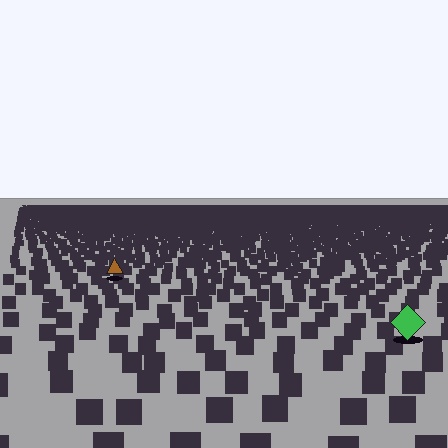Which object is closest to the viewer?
The green diamond is closest. The texture marks near it are larger and more spread out.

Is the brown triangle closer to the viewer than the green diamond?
No. The green diamond is closer — you can tell from the texture gradient: the ground texture is coarser near it.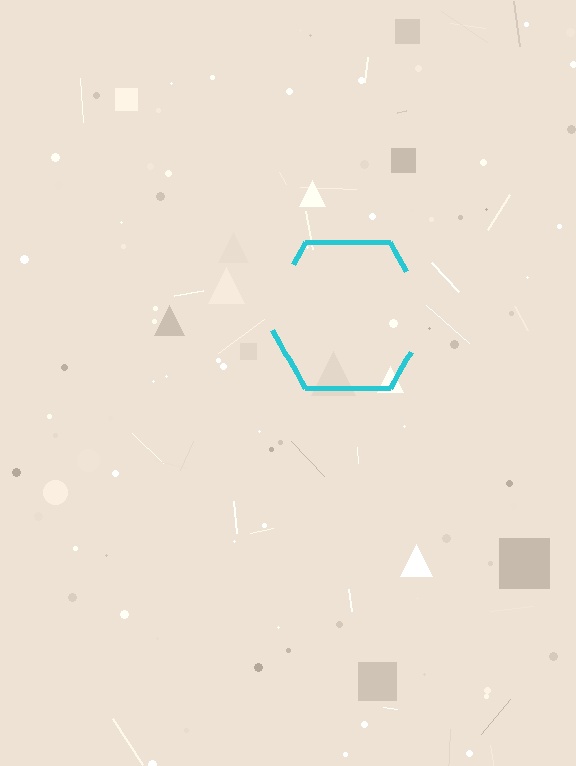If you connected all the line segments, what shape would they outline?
They would outline a hexagon.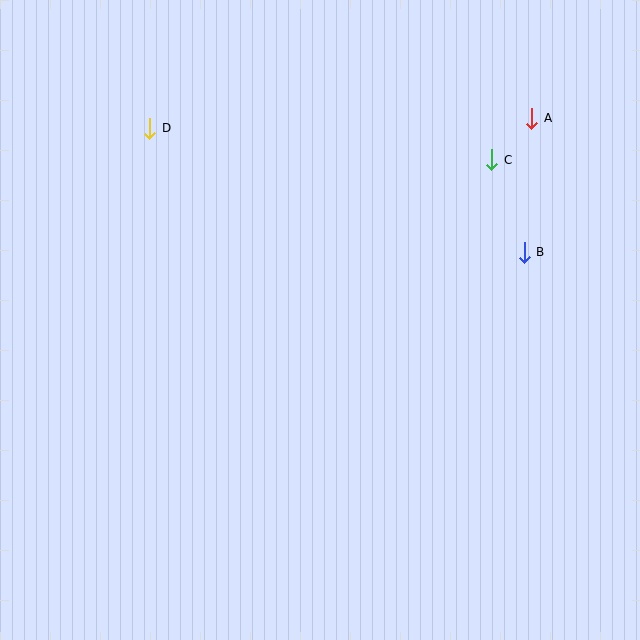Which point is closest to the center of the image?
Point B at (524, 252) is closest to the center.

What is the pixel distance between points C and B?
The distance between C and B is 98 pixels.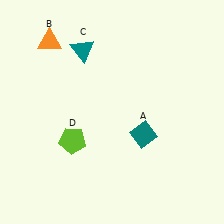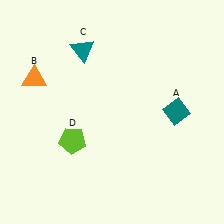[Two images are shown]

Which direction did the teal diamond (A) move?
The teal diamond (A) moved right.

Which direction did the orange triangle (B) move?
The orange triangle (B) moved down.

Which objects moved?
The objects that moved are: the teal diamond (A), the orange triangle (B).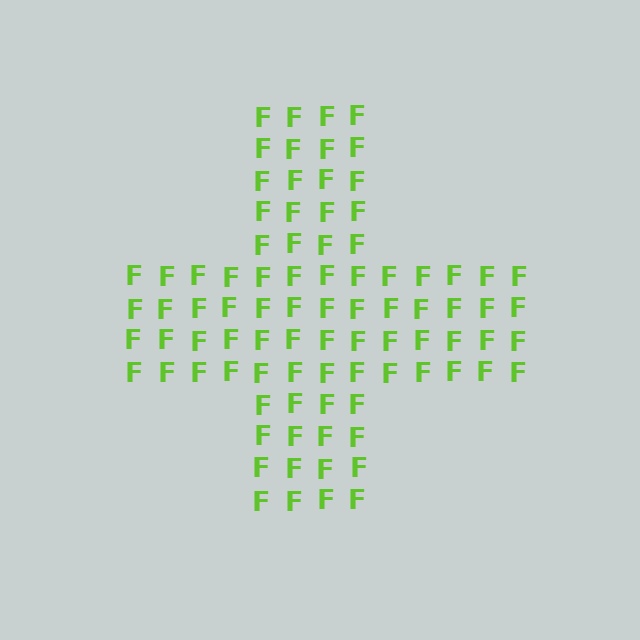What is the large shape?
The large shape is a cross.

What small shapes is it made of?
It is made of small letter F's.